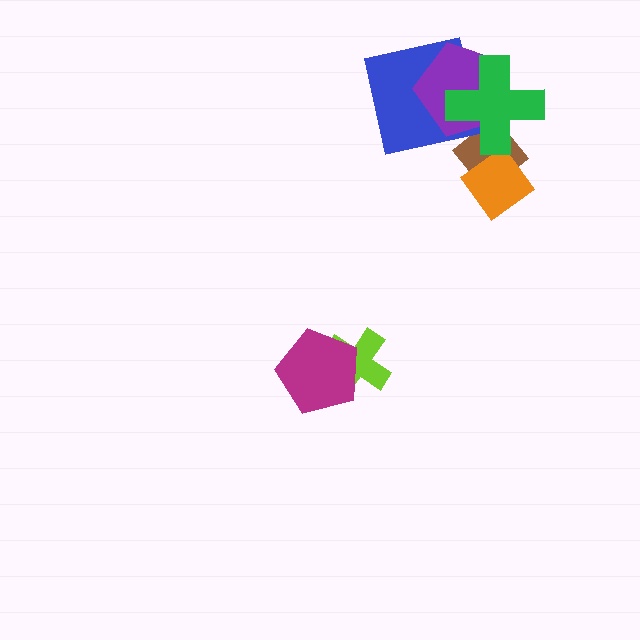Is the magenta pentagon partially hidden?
No, no other shape covers it.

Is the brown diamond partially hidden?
Yes, it is partially covered by another shape.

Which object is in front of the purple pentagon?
The green cross is in front of the purple pentagon.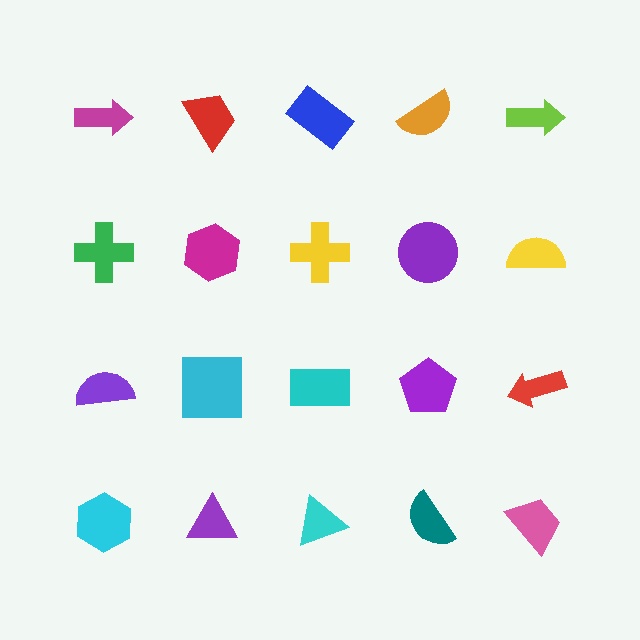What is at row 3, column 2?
A cyan square.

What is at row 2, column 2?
A magenta hexagon.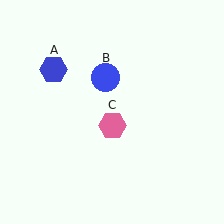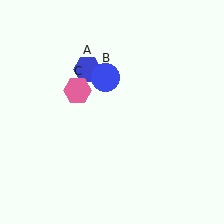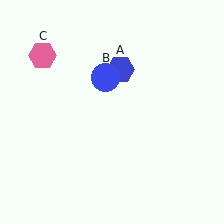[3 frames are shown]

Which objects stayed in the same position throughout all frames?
Blue circle (object B) remained stationary.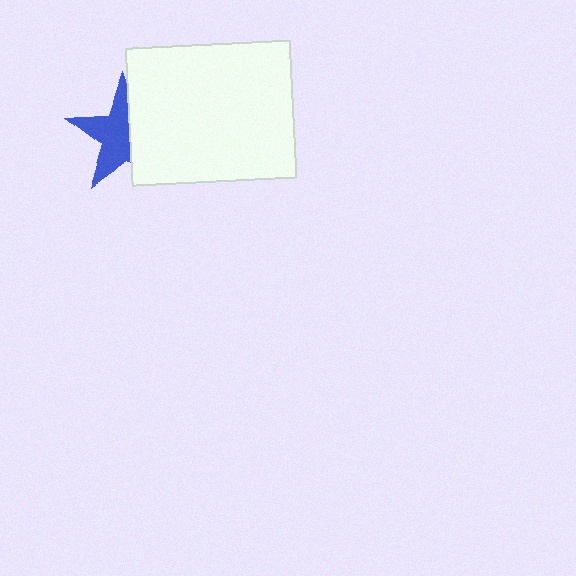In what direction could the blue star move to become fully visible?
The blue star could move left. That would shift it out from behind the white rectangle entirely.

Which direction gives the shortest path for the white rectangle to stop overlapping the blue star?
Moving right gives the shortest separation.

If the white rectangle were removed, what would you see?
You would see the complete blue star.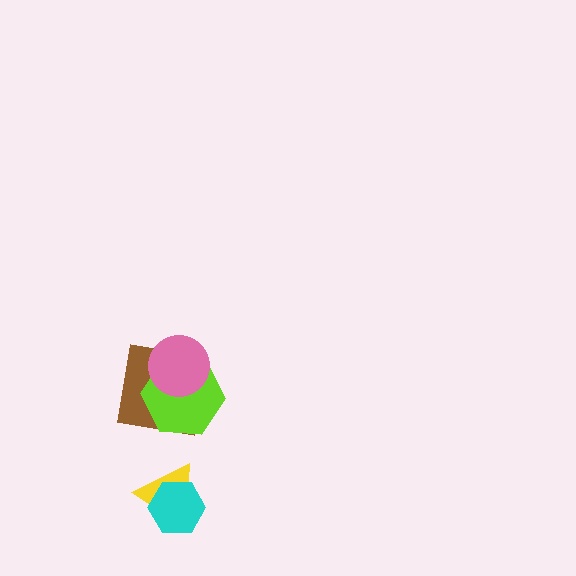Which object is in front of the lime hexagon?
The pink circle is in front of the lime hexagon.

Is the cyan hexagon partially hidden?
No, no other shape covers it.